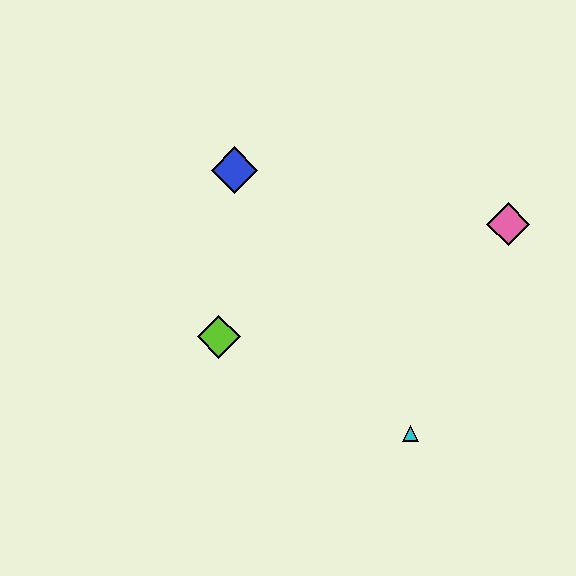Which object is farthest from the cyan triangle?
The blue diamond is farthest from the cyan triangle.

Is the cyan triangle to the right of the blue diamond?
Yes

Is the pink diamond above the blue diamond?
No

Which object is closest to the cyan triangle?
The lime diamond is closest to the cyan triangle.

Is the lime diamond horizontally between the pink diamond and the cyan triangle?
No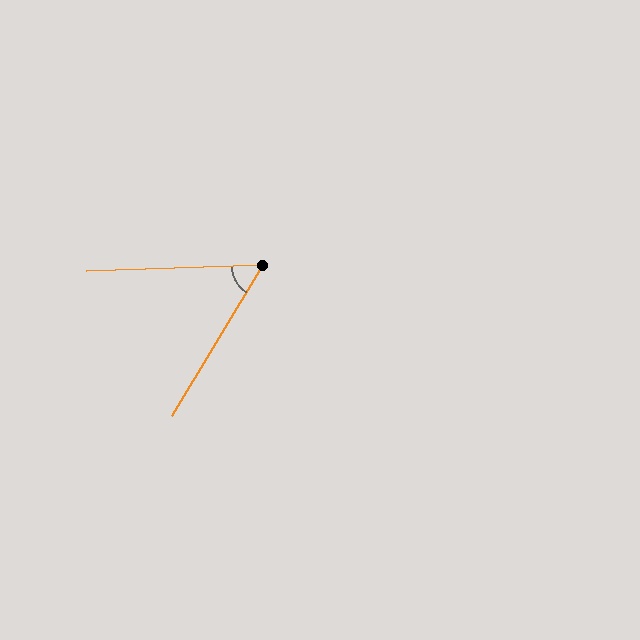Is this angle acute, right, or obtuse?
It is acute.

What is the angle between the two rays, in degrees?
Approximately 57 degrees.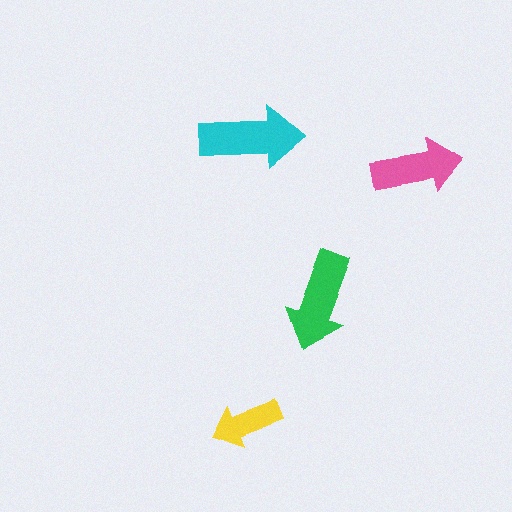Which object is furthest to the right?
The pink arrow is rightmost.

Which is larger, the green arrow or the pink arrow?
The green one.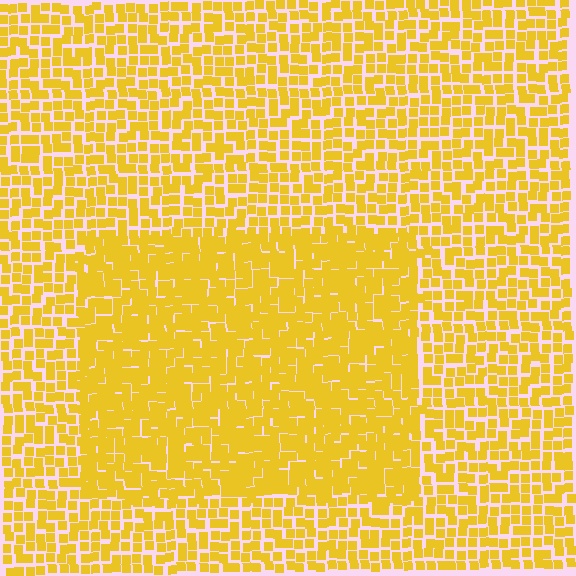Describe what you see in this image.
The image contains small yellow elements arranged at two different densities. A rectangle-shaped region is visible where the elements are more densely packed than the surrounding area.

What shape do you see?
I see a rectangle.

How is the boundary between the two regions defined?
The boundary is defined by a change in element density (approximately 1.5x ratio). All elements are the same color, size, and shape.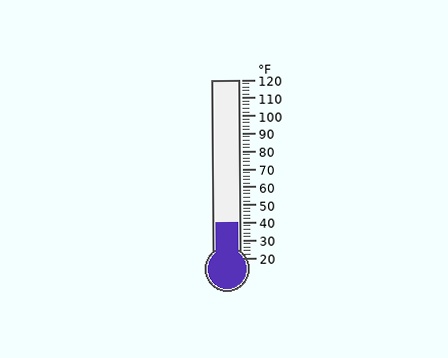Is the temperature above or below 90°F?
The temperature is below 90°F.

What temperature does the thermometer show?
The thermometer shows approximately 40°F.